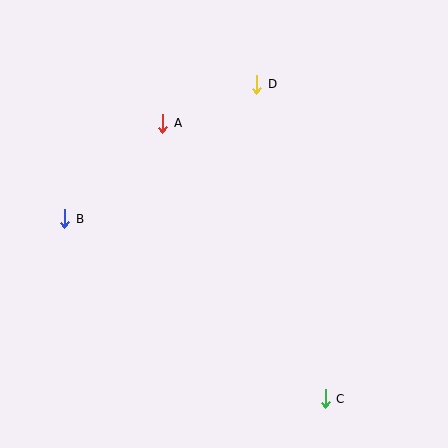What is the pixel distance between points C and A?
The distance between C and A is 320 pixels.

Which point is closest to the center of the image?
Point A at (163, 123) is closest to the center.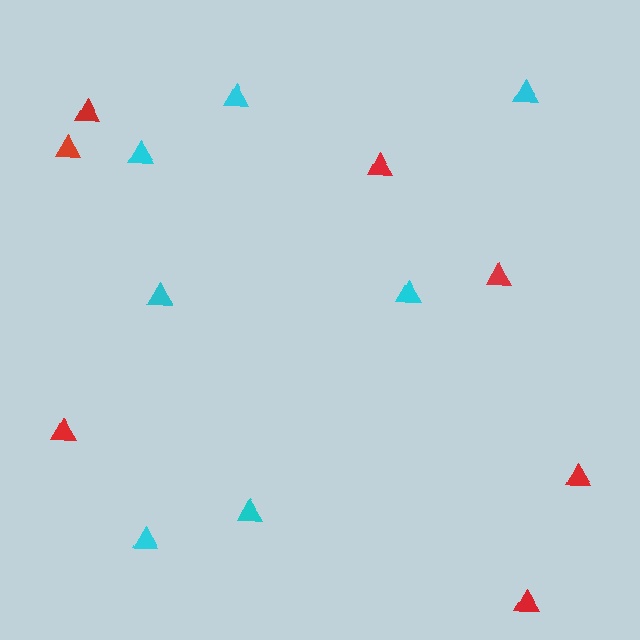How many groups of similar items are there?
There are 2 groups: one group of red triangles (7) and one group of cyan triangles (7).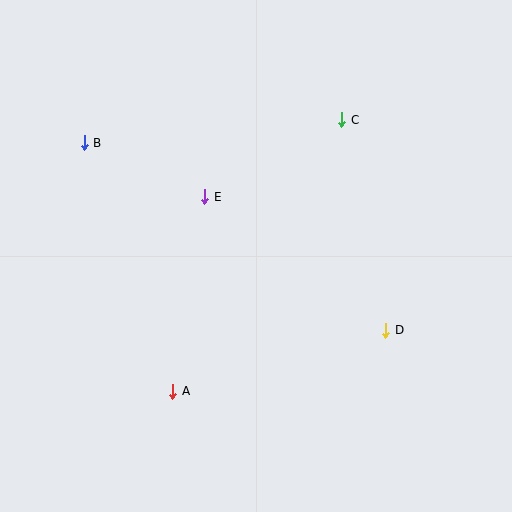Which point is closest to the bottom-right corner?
Point D is closest to the bottom-right corner.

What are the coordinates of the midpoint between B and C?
The midpoint between B and C is at (213, 131).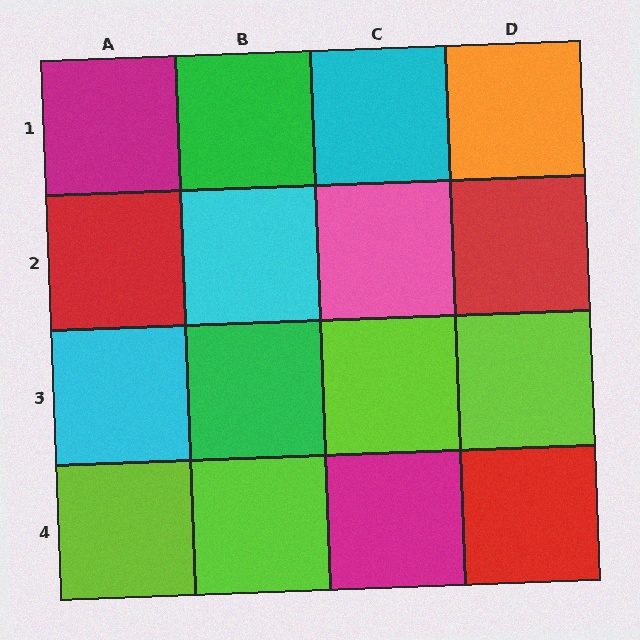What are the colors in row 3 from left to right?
Cyan, green, lime, lime.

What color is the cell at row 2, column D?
Red.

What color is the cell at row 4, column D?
Red.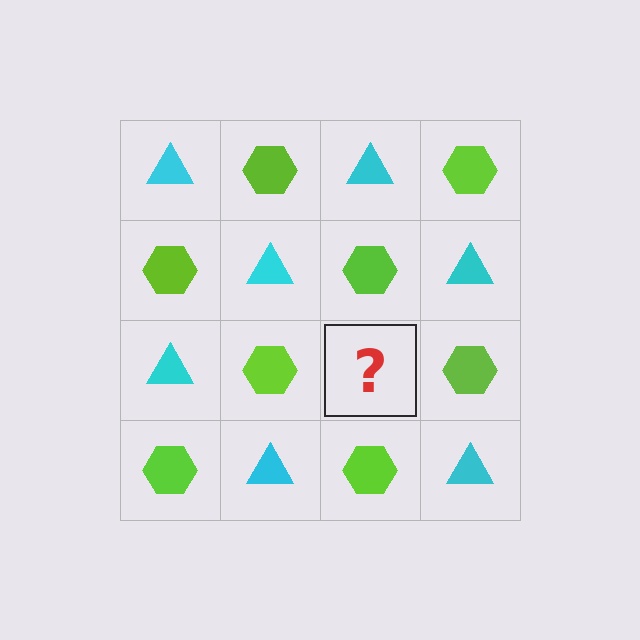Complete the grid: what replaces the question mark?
The question mark should be replaced with a cyan triangle.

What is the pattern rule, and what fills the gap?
The rule is that it alternates cyan triangle and lime hexagon in a checkerboard pattern. The gap should be filled with a cyan triangle.